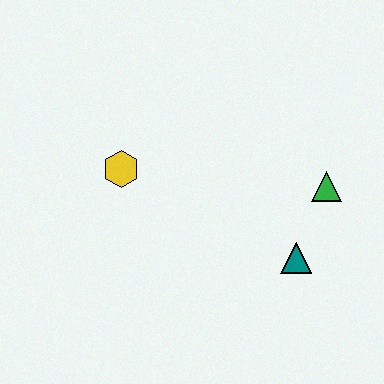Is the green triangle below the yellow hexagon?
Yes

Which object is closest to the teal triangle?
The green triangle is closest to the teal triangle.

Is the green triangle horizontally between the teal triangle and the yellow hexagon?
No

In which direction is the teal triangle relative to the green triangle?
The teal triangle is below the green triangle.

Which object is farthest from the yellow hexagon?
The green triangle is farthest from the yellow hexagon.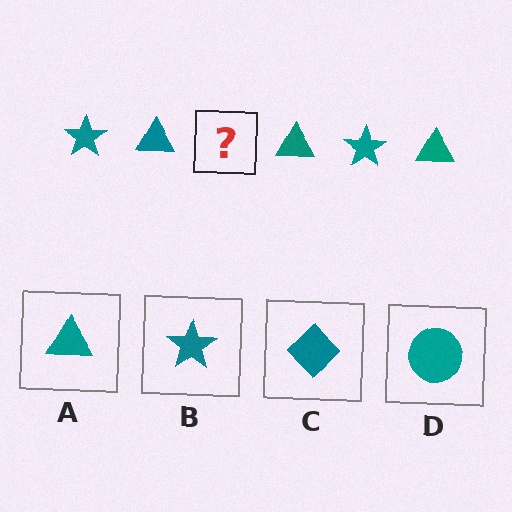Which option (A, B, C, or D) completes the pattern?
B.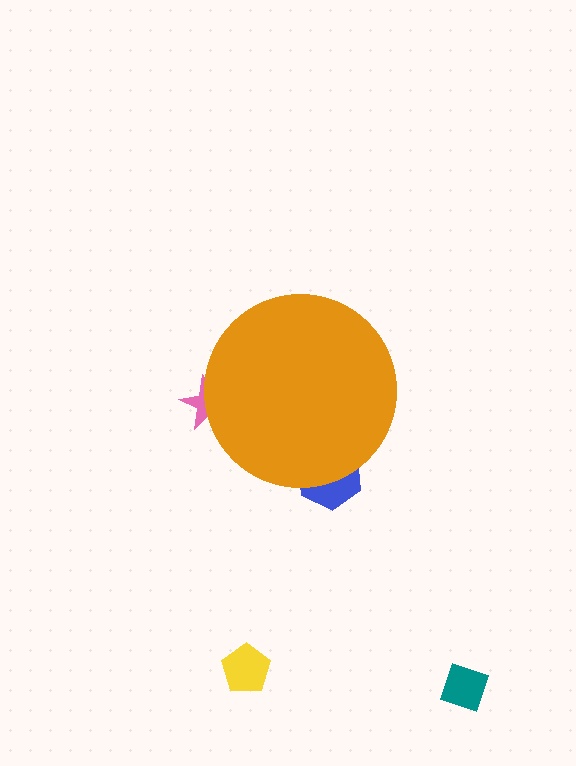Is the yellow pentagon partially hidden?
No, the yellow pentagon is fully visible.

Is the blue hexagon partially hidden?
Yes, the blue hexagon is partially hidden behind the orange circle.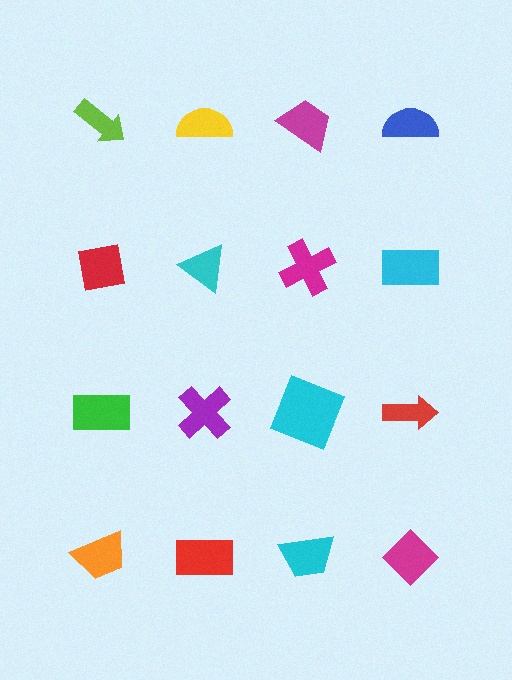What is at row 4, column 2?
A red rectangle.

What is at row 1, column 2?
A yellow semicircle.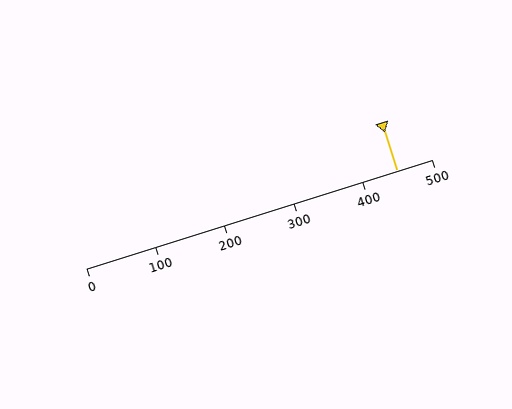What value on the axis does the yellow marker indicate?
The marker indicates approximately 450.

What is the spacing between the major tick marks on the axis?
The major ticks are spaced 100 apart.